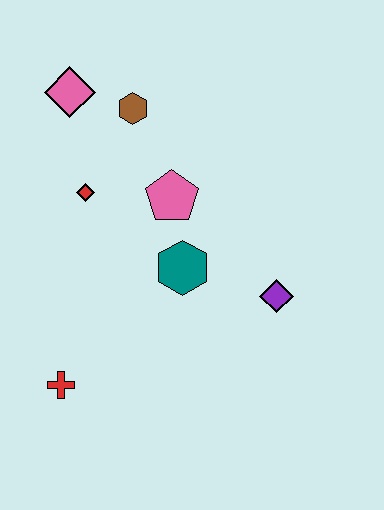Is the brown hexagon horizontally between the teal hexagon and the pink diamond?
Yes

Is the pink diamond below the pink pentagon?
No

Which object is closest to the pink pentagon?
The teal hexagon is closest to the pink pentagon.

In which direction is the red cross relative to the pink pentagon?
The red cross is below the pink pentagon.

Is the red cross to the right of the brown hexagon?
No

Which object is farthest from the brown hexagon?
The red cross is farthest from the brown hexagon.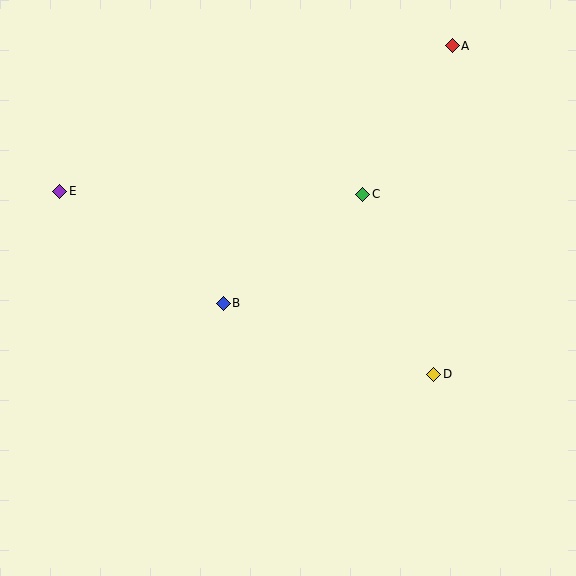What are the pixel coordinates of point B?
Point B is at (223, 303).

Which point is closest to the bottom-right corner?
Point D is closest to the bottom-right corner.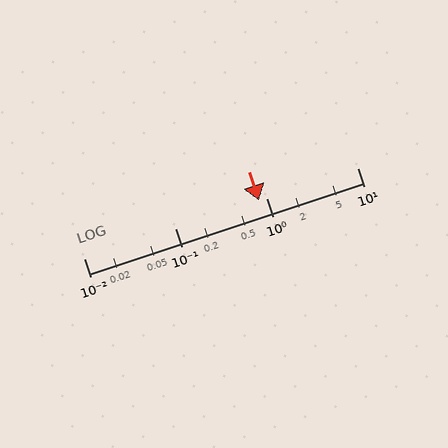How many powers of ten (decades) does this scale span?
The scale spans 3 decades, from 0.01 to 10.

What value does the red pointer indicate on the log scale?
The pointer indicates approximately 0.84.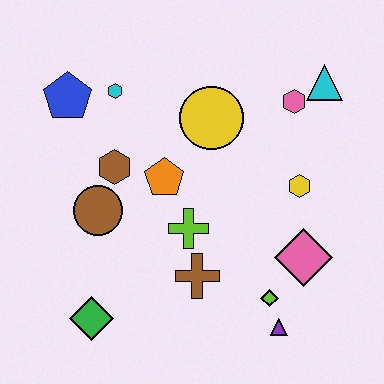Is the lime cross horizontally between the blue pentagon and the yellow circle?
Yes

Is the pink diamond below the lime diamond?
No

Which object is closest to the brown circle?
The brown hexagon is closest to the brown circle.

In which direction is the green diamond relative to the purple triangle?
The green diamond is to the left of the purple triangle.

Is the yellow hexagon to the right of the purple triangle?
Yes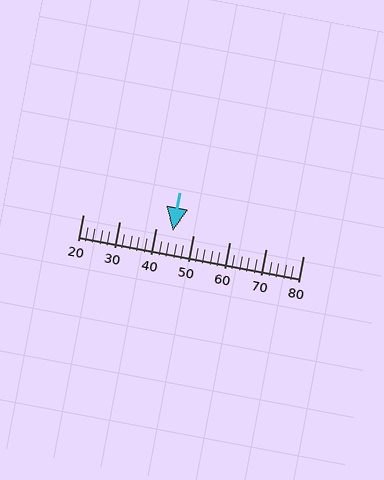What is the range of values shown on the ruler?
The ruler shows values from 20 to 80.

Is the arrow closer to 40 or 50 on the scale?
The arrow is closer to 40.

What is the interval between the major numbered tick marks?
The major tick marks are spaced 10 units apart.